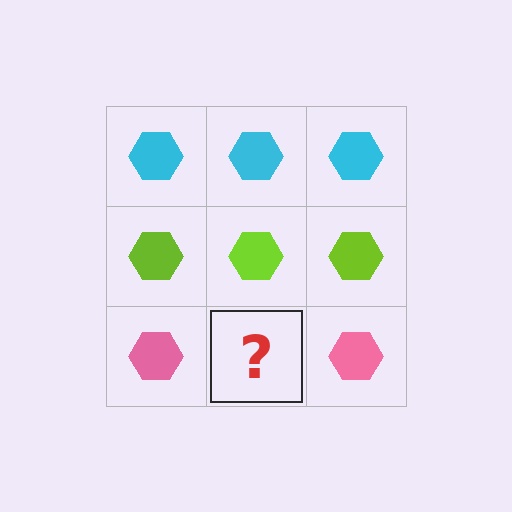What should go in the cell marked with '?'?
The missing cell should contain a pink hexagon.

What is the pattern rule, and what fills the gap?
The rule is that each row has a consistent color. The gap should be filled with a pink hexagon.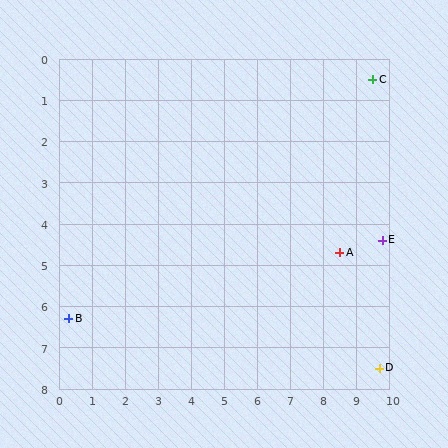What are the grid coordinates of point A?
Point A is at approximately (8.5, 4.7).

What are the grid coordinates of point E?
Point E is at approximately (9.8, 4.4).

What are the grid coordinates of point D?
Point D is at approximately (9.7, 7.5).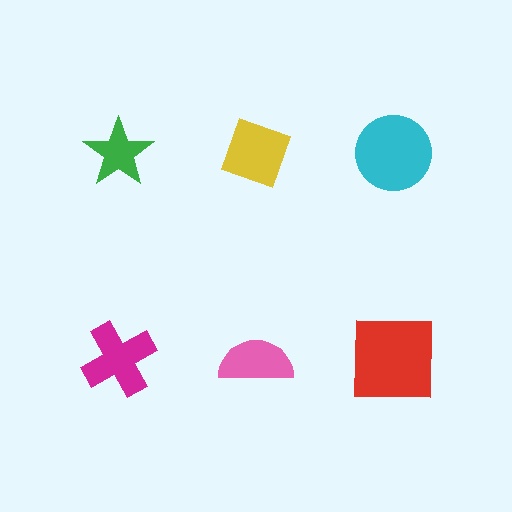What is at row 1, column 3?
A cyan circle.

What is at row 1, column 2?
A yellow diamond.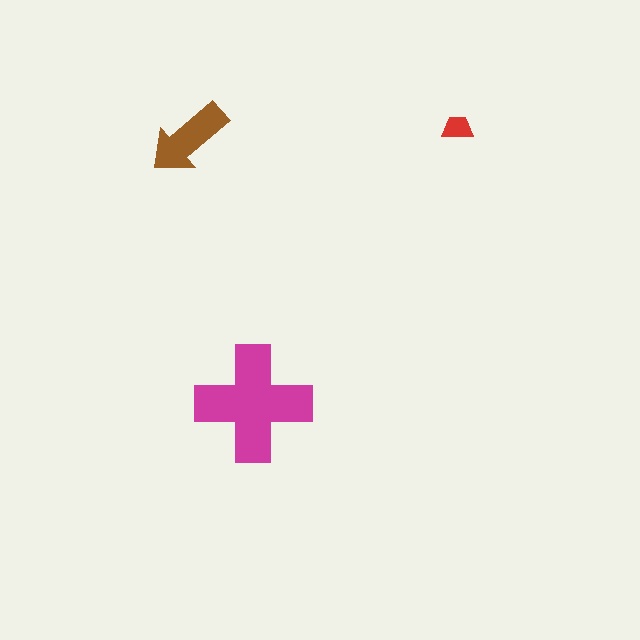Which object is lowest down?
The magenta cross is bottommost.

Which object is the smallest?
The red trapezoid.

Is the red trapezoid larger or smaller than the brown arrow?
Smaller.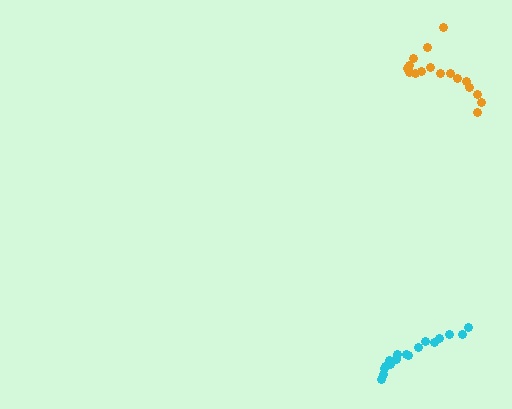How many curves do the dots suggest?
There are 2 distinct paths.